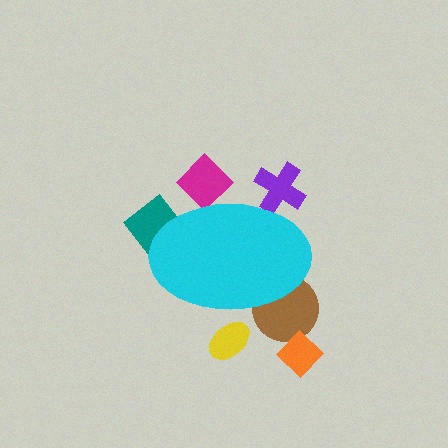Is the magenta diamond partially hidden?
Yes, the magenta diamond is partially hidden behind the cyan ellipse.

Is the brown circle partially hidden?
Yes, the brown circle is partially hidden behind the cyan ellipse.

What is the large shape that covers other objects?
A cyan ellipse.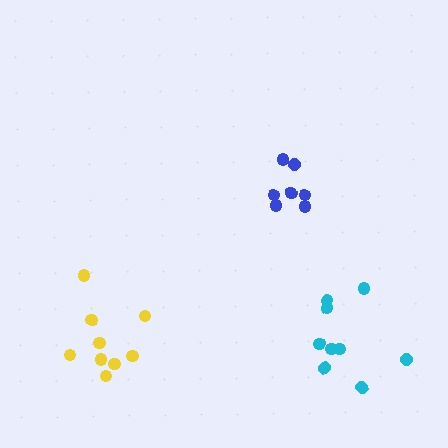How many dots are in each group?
Group 1: 9 dots, Group 2: 7 dots, Group 3: 9 dots (25 total).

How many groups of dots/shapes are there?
There are 3 groups.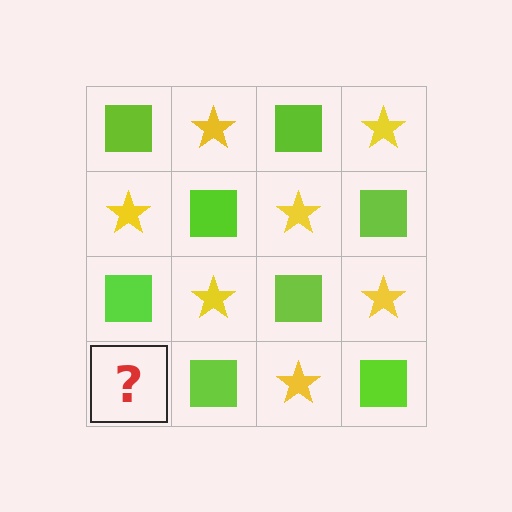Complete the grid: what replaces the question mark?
The question mark should be replaced with a yellow star.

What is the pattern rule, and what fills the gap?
The rule is that it alternates lime square and yellow star in a checkerboard pattern. The gap should be filled with a yellow star.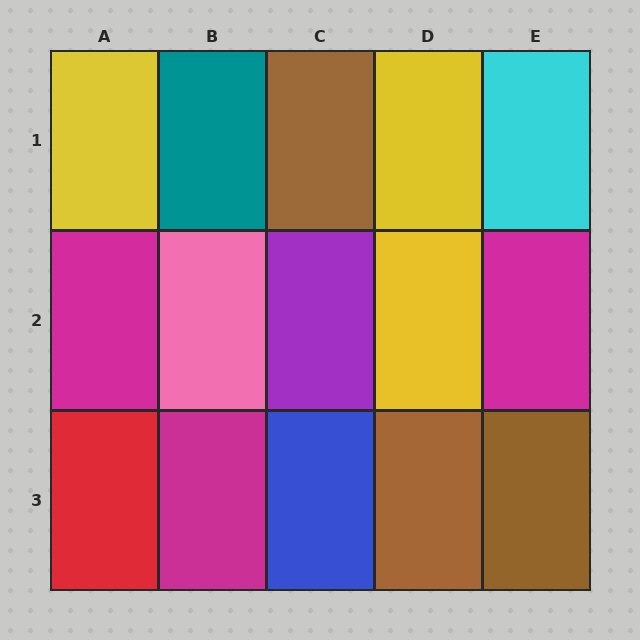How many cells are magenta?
3 cells are magenta.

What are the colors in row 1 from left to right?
Yellow, teal, brown, yellow, cyan.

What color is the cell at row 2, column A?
Magenta.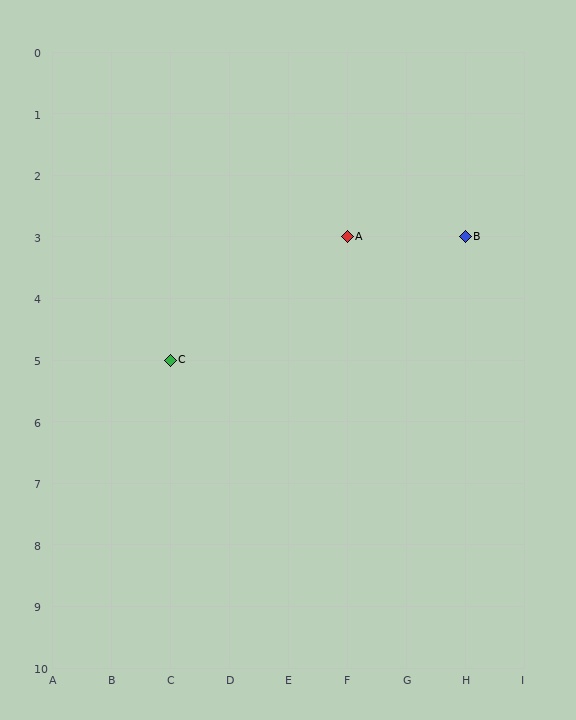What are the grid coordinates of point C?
Point C is at grid coordinates (C, 5).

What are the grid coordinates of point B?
Point B is at grid coordinates (H, 3).